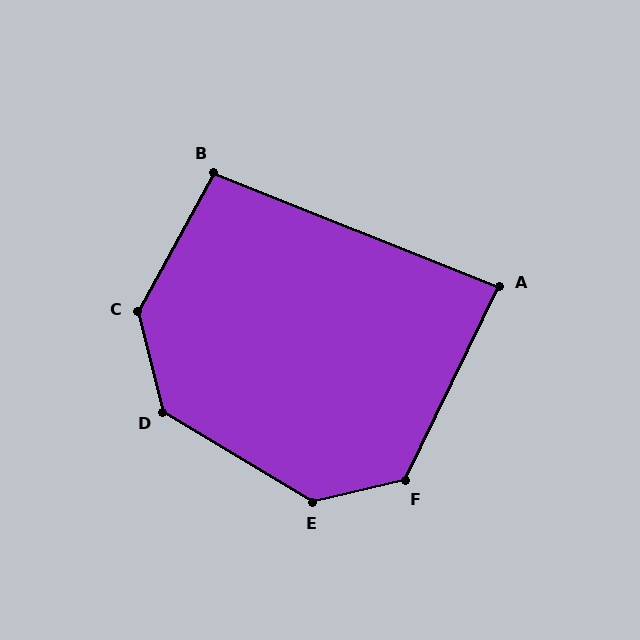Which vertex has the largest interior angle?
C, at approximately 138 degrees.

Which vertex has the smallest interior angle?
A, at approximately 86 degrees.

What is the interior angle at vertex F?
Approximately 129 degrees (obtuse).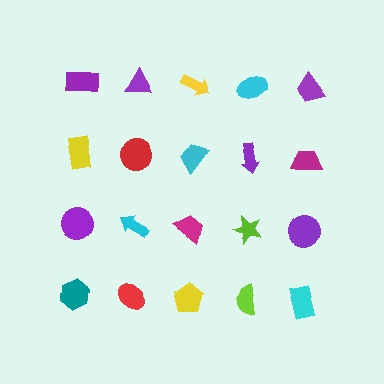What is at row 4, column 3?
A yellow pentagon.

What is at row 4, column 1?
A teal hexagon.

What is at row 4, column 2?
A red ellipse.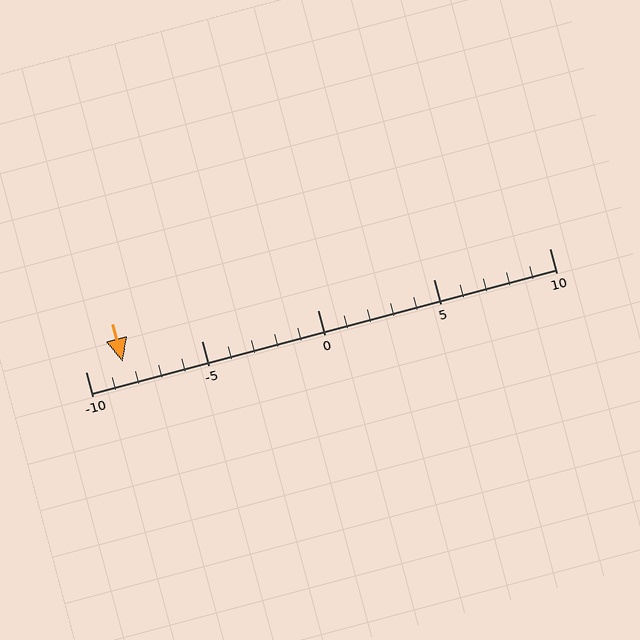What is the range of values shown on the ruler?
The ruler shows values from -10 to 10.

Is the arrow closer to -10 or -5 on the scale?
The arrow is closer to -10.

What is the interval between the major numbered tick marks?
The major tick marks are spaced 5 units apart.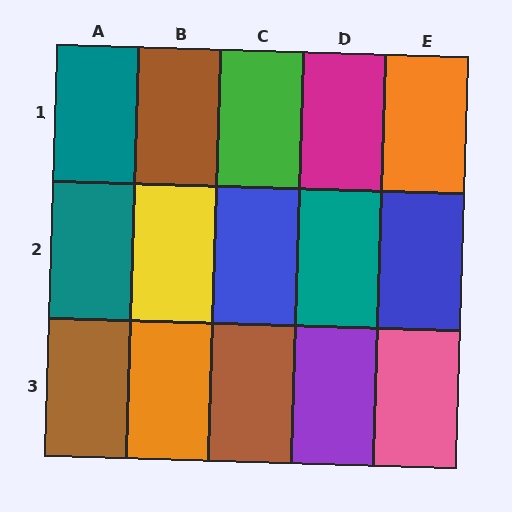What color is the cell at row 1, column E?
Orange.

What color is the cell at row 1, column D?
Magenta.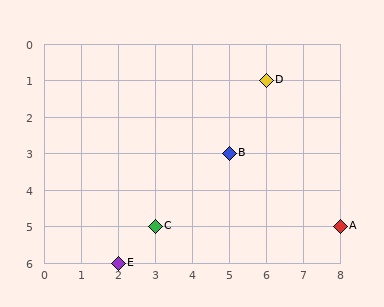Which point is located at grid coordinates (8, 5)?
Point A is at (8, 5).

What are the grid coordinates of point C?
Point C is at grid coordinates (3, 5).